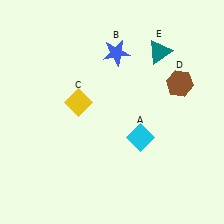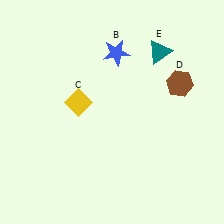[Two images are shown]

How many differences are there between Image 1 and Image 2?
There is 1 difference between the two images.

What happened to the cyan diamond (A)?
The cyan diamond (A) was removed in Image 2. It was in the bottom-right area of Image 1.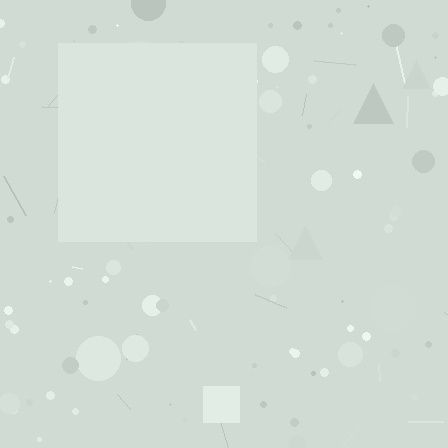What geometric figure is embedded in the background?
A square is embedded in the background.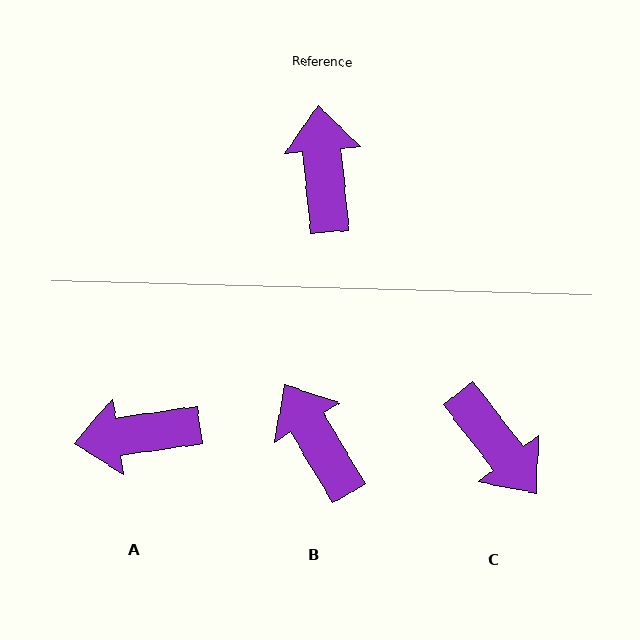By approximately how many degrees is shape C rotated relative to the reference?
Approximately 147 degrees clockwise.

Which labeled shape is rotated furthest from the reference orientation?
C, about 147 degrees away.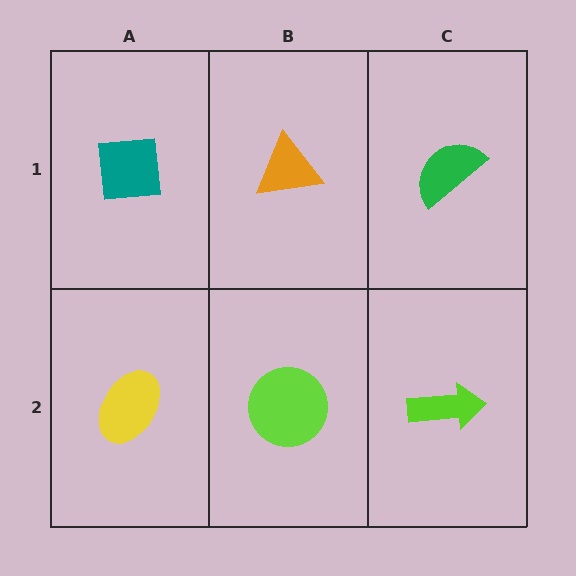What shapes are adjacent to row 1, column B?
A lime circle (row 2, column B), a teal square (row 1, column A), a green semicircle (row 1, column C).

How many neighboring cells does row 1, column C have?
2.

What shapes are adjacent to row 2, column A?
A teal square (row 1, column A), a lime circle (row 2, column B).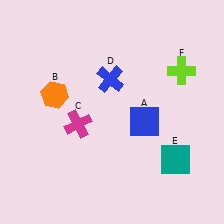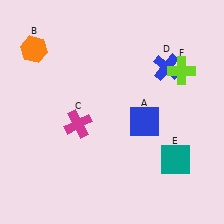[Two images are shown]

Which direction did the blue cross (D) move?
The blue cross (D) moved right.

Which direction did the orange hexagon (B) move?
The orange hexagon (B) moved up.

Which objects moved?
The objects that moved are: the orange hexagon (B), the blue cross (D).